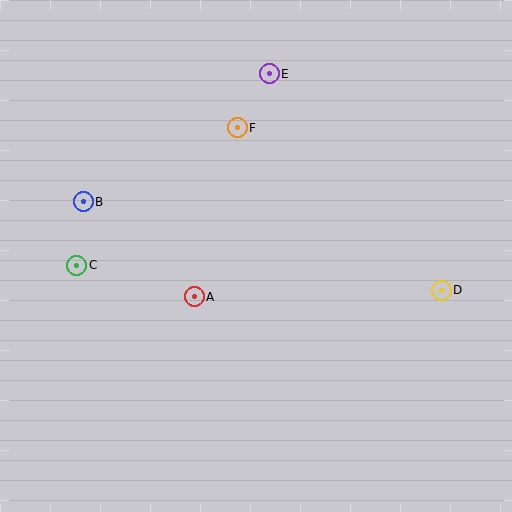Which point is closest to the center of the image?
Point A at (194, 297) is closest to the center.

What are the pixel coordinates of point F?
Point F is at (237, 128).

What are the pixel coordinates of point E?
Point E is at (269, 74).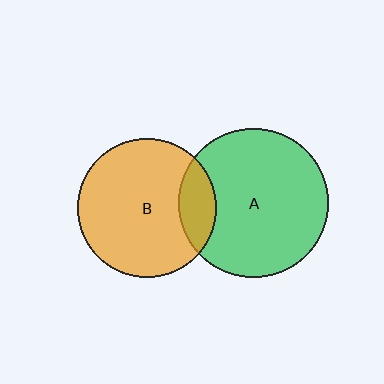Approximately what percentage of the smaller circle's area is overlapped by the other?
Approximately 15%.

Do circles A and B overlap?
Yes.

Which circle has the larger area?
Circle A (green).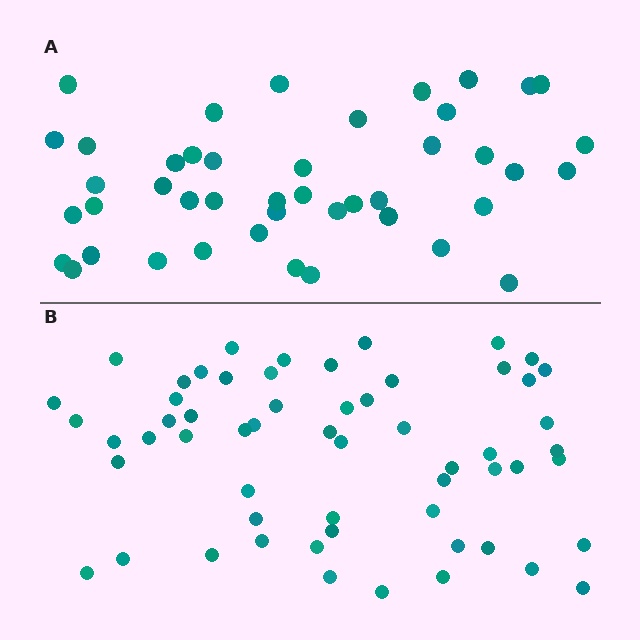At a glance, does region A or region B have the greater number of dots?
Region B (the bottom region) has more dots.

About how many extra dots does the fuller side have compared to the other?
Region B has approximately 15 more dots than region A.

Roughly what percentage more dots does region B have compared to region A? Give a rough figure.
About 30% more.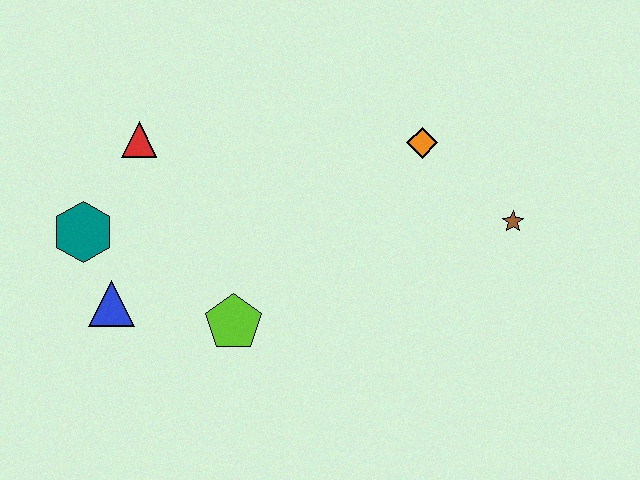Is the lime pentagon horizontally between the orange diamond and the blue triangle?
Yes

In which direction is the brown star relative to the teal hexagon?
The brown star is to the right of the teal hexagon.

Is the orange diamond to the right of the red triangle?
Yes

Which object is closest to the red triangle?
The teal hexagon is closest to the red triangle.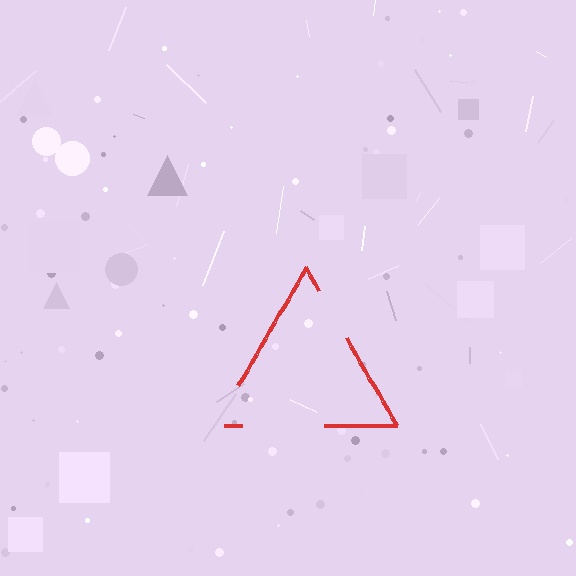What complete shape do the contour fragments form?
The contour fragments form a triangle.